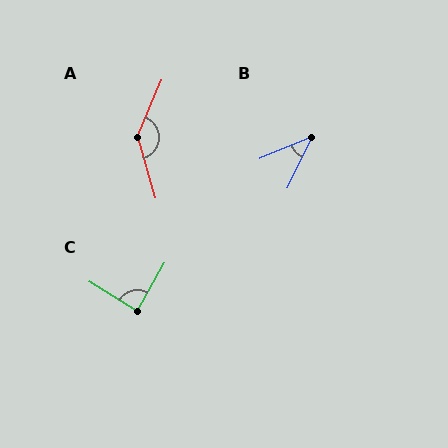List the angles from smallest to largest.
B (41°), C (88°), A (141°).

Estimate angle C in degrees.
Approximately 88 degrees.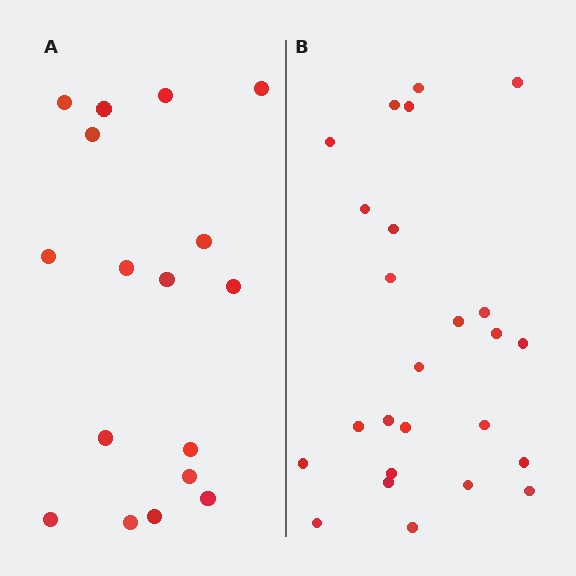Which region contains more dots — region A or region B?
Region B (the right region) has more dots.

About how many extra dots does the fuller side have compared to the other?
Region B has roughly 8 or so more dots than region A.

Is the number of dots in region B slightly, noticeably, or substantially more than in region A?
Region B has substantially more. The ratio is roughly 1.5 to 1.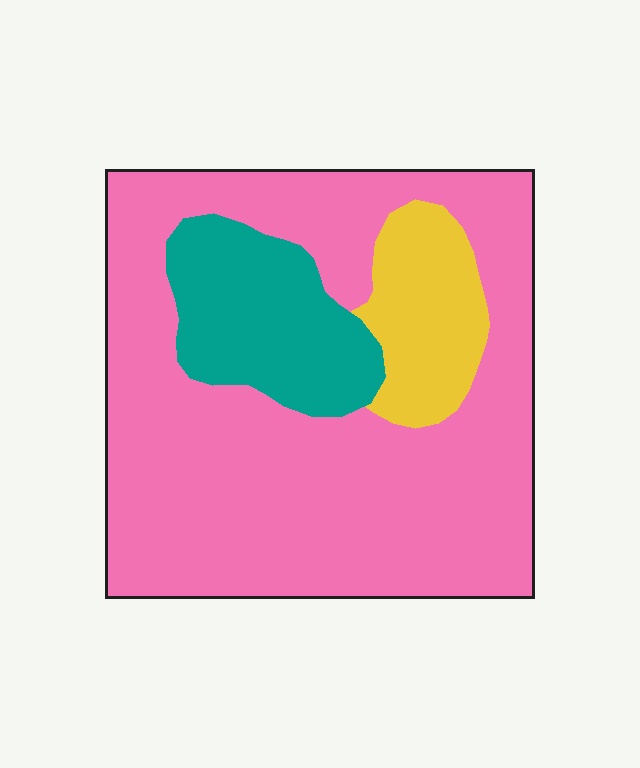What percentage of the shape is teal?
Teal covers roughly 15% of the shape.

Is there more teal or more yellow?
Teal.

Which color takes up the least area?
Yellow, at roughly 10%.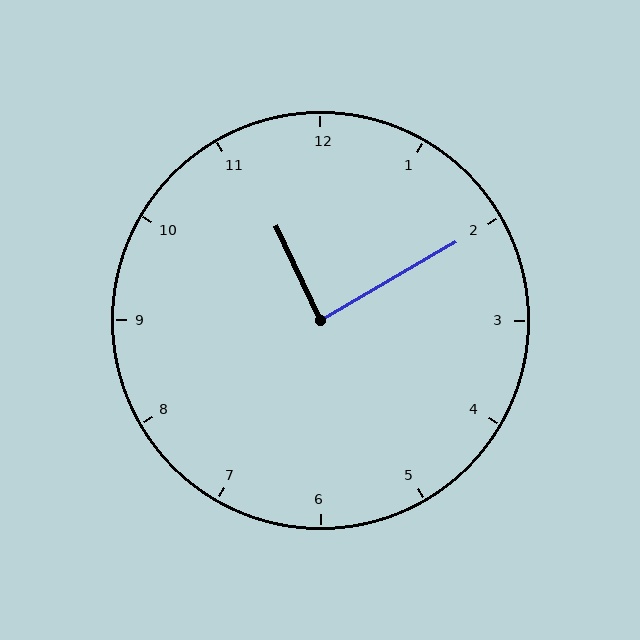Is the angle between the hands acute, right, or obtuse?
It is right.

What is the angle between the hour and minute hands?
Approximately 85 degrees.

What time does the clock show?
11:10.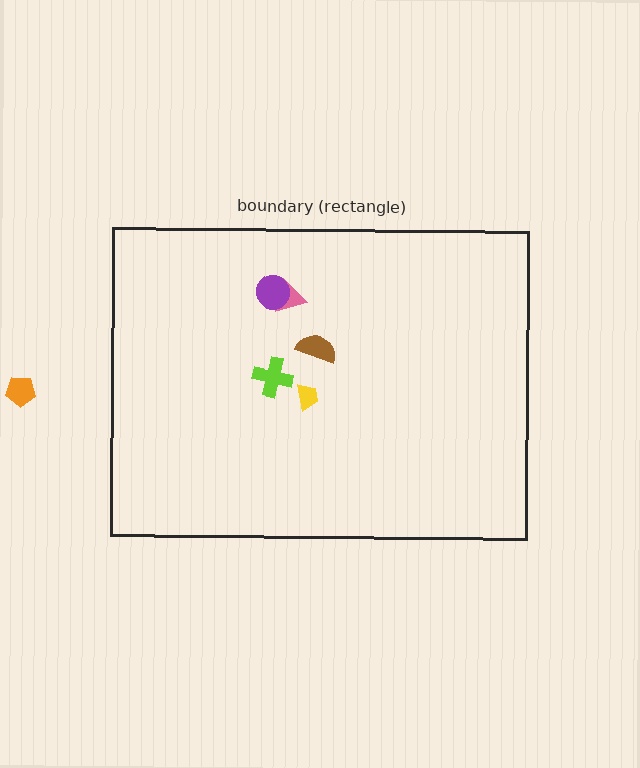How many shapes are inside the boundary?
5 inside, 1 outside.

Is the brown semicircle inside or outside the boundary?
Inside.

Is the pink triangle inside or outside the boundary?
Inside.